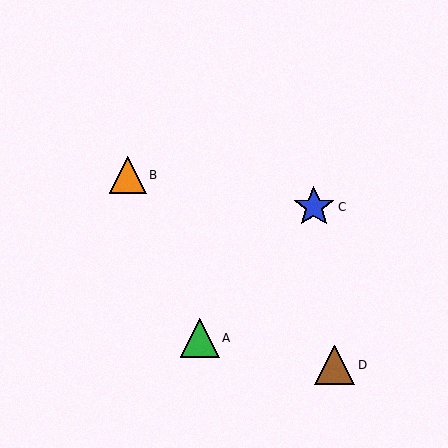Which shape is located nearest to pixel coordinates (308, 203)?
The blue star (labeled C) at (314, 207) is nearest to that location.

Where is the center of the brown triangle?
The center of the brown triangle is at (335, 365).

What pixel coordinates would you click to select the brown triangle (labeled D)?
Click at (335, 365) to select the brown triangle D.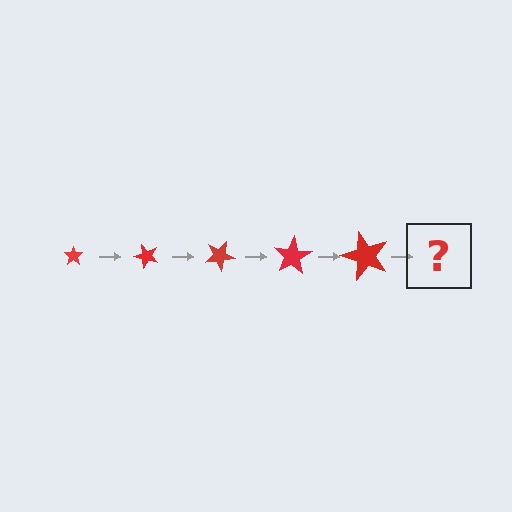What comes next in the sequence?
The next element should be a star, larger than the previous one and rotated 250 degrees from the start.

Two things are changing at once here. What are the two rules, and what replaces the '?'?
The two rules are that the star grows larger each step and it rotates 50 degrees each step. The '?' should be a star, larger than the previous one and rotated 250 degrees from the start.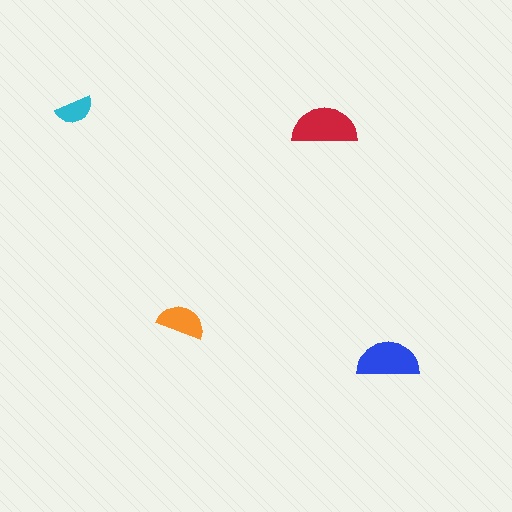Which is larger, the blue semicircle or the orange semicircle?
The blue one.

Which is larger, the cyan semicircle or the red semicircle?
The red one.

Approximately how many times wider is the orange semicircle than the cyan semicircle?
About 1.5 times wider.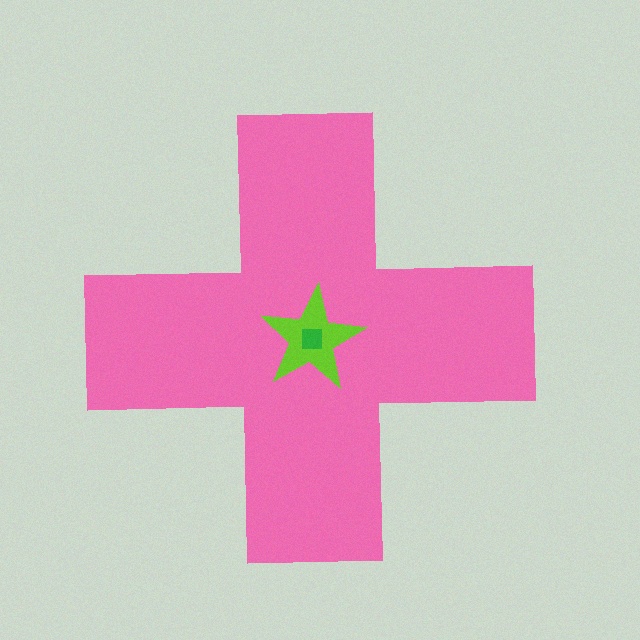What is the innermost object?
The green square.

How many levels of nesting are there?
3.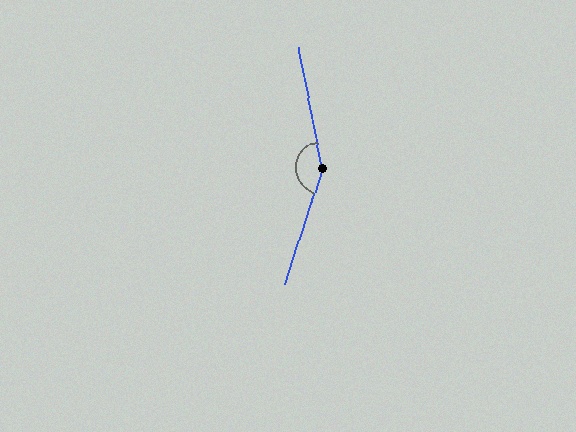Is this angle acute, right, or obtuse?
It is obtuse.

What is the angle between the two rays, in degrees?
Approximately 150 degrees.